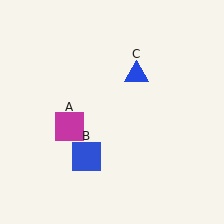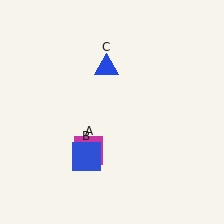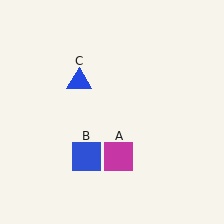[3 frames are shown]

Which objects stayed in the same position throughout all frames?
Blue square (object B) remained stationary.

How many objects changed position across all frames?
2 objects changed position: magenta square (object A), blue triangle (object C).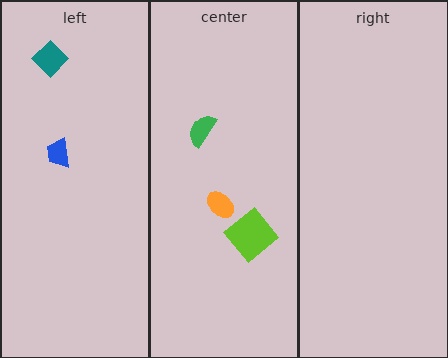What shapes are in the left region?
The blue trapezoid, the teal diamond.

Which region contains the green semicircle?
The center region.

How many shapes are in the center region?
3.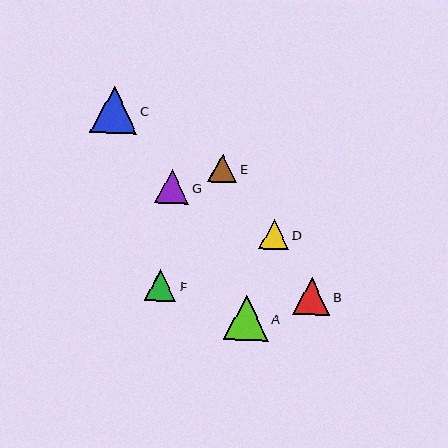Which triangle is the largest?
Triangle C is the largest with a size of approximately 47 pixels.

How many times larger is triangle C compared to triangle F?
Triangle C is approximately 1.5 times the size of triangle F.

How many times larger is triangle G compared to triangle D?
Triangle G is approximately 1.2 times the size of triangle D.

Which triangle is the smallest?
Triangle E is the smallest with a size of approximately 29 pixels.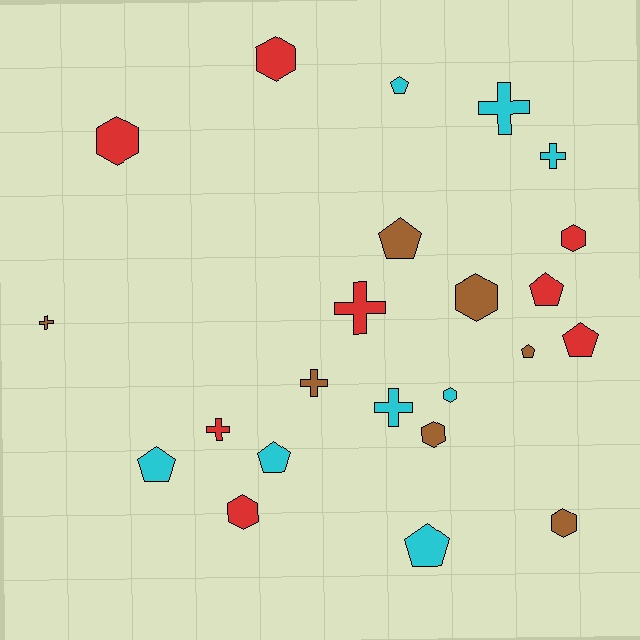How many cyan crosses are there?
There are 3 cyan crosses.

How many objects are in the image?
There are 23 objects.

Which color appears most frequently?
Red, with 8 objects.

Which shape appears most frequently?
Pentagon, with 8 objects.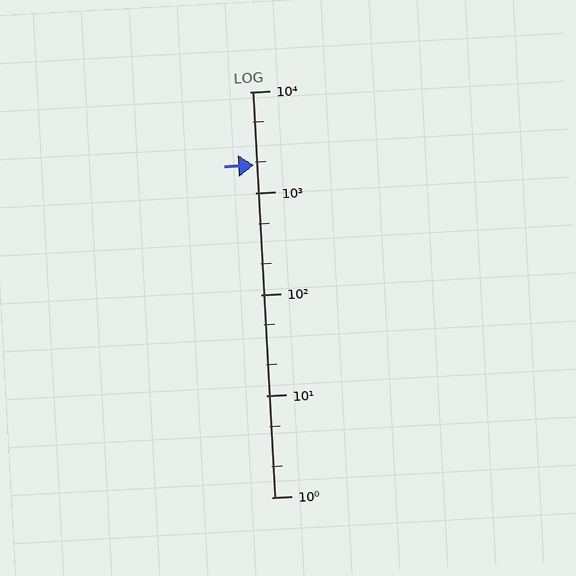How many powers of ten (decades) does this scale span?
The scale spans 4 decades, from 1 to 10000.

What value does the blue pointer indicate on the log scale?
The pointer indicates approximately 1900.